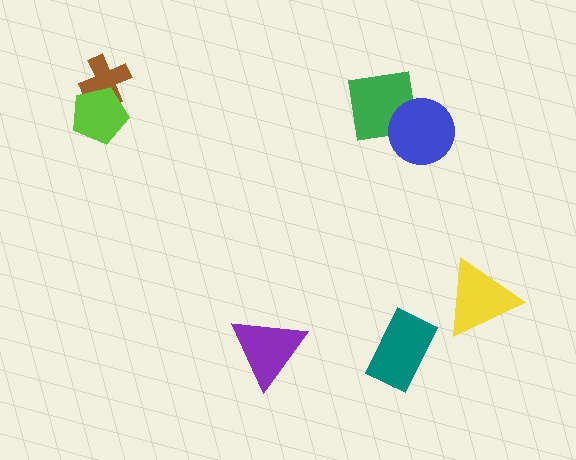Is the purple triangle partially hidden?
No, no other shape covers it.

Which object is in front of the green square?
The blue circle is in front of the green square.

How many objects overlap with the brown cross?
1 object overlaps with the brown cross.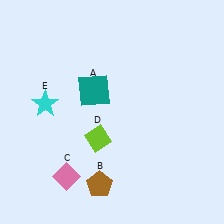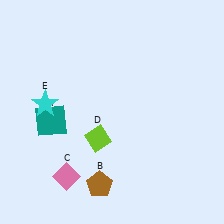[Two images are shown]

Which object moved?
The teal square (A) moved left.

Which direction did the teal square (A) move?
The teal square (A) moved left.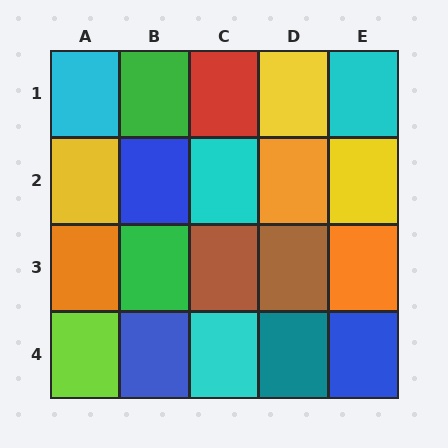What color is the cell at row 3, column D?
Brown.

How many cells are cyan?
4 cells are cyan.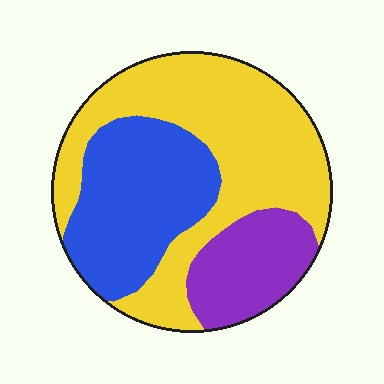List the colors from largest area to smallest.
From largest to smallest: yellow, blue, purple.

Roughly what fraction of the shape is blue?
Blue takes up about one third (1/3) of the shape.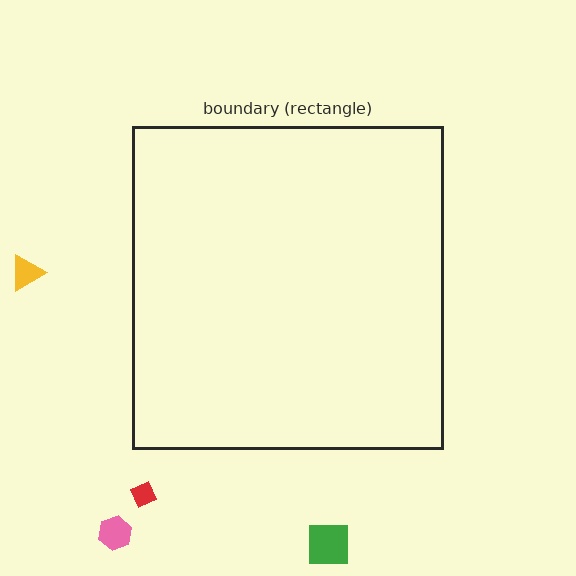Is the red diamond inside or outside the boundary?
Outside.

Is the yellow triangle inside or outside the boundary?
Outside.